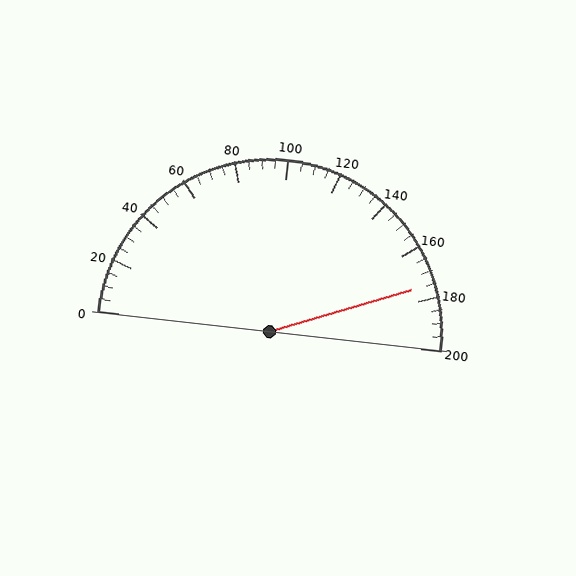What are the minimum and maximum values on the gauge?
The gauge ranges from 0 to 200.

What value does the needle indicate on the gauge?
The needle indicates approximately 175.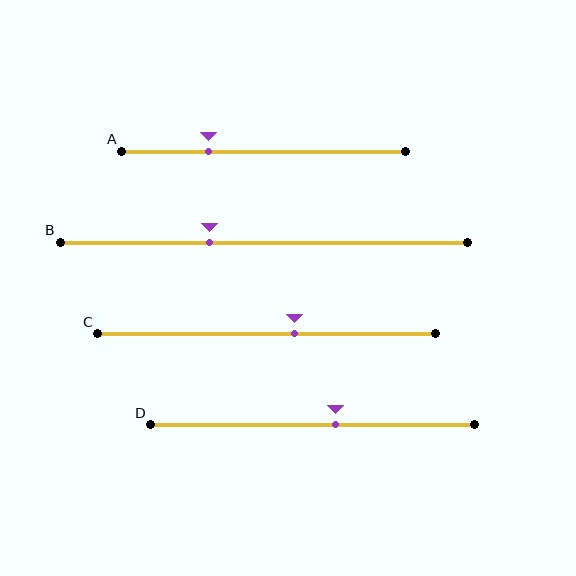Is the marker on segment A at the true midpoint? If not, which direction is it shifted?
No, the marker on segment A is shifted to the left by about 19% of the segment length.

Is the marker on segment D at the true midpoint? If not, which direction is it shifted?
No, the marker on segment D is shifted to the right by about 7% of the segment length.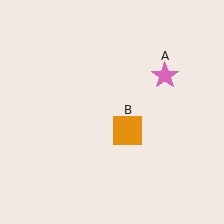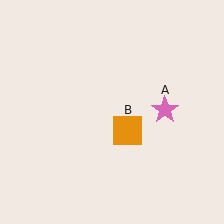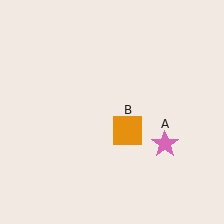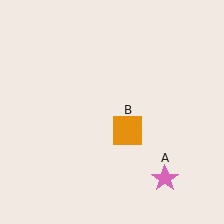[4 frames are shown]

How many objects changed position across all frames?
1 object changed position: pink star (object A).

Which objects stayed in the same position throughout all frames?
Orange square (object B) remained stationary.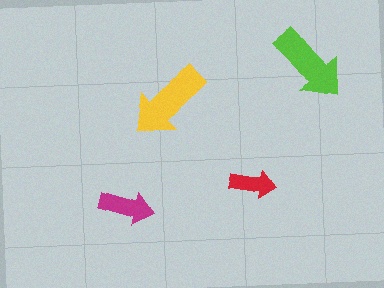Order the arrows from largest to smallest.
the yellow one, the lime one, the magenta one, the red one.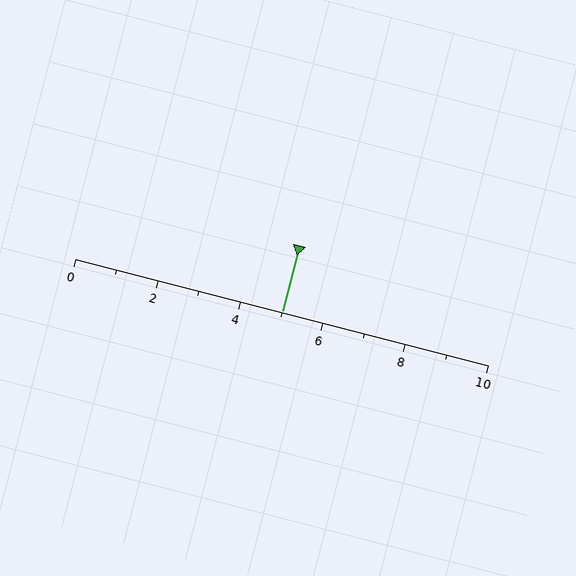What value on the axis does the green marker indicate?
The marker indicates approximately 5.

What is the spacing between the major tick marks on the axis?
The major ticks are spaced 2 apart.